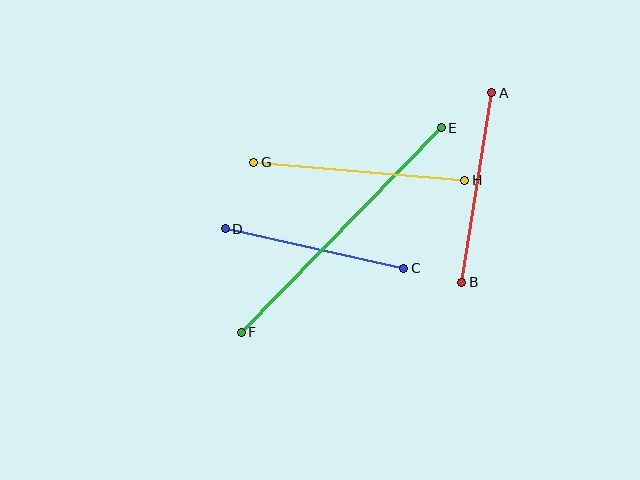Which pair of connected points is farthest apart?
Points E and F are farthest apart.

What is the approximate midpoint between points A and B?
The midpoint is at approximately (477, 188) pixels.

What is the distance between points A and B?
The distance is approximately 192 pixels.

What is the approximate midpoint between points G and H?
The midpoint is at approximately (359, 171) pixels.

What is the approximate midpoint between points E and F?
The midpoint is at approximately (341, 230) pixels.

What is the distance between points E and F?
The distance is approximately 286 pixels.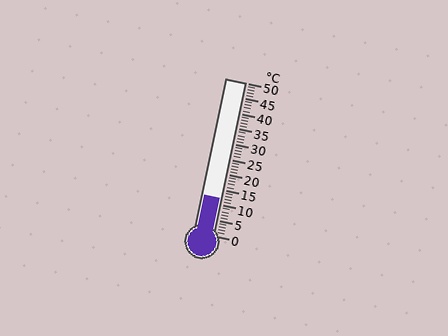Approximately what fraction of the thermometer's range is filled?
The thermometer is filled to approximately 25% of its range.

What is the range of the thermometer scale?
The thermometer scale ranges from 0°C to 50°C.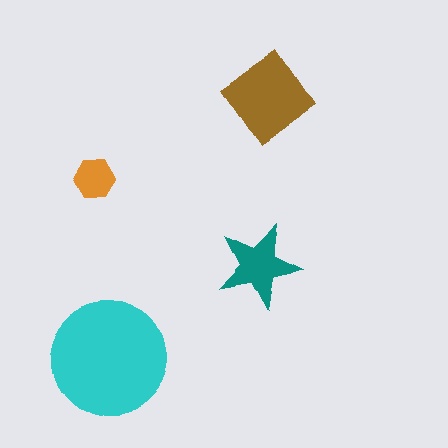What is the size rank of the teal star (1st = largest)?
3rd.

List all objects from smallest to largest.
The orange hexagon, the teal star, the brown diamond, the cyan circle.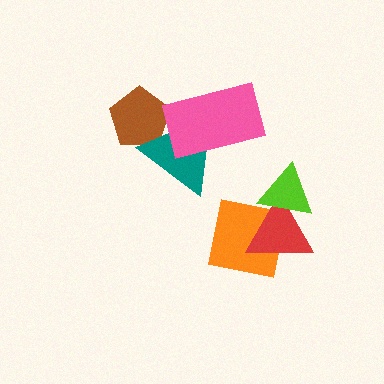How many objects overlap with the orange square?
2 objects overlap with the orange square.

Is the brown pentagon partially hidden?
Yes, it is partially covered by another shape.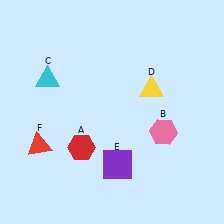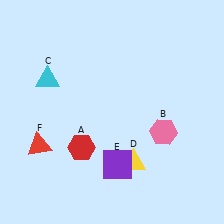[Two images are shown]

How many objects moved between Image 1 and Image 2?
1 object moved between the two images.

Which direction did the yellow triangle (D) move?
The yellow triangle (D) moved down.